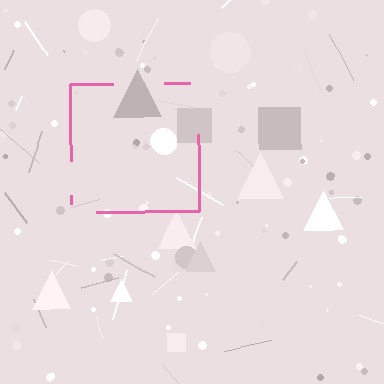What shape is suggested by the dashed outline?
The dashed outline suggests a square.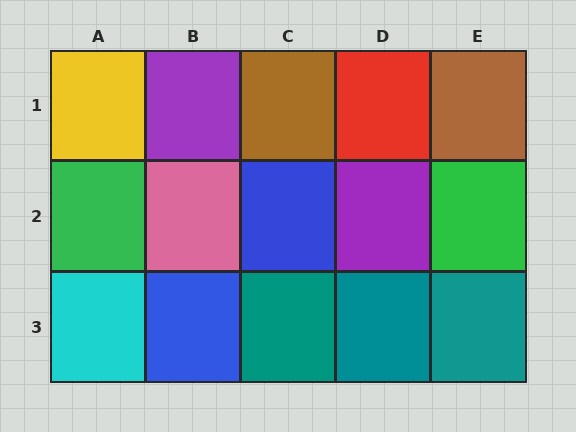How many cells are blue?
2 cells are blue.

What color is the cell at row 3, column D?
Teal.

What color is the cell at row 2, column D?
Purple.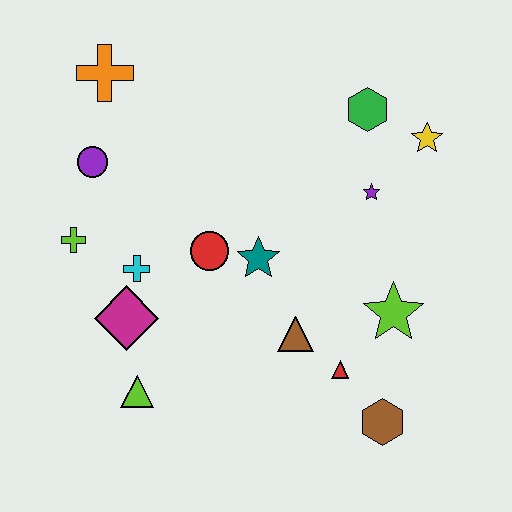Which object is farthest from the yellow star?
The lime triangle is farthest from the yellow star.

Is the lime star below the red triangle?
No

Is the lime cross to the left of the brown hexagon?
Yes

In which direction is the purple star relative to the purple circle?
The purple star is to the right of the purple circle.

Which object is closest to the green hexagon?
The yellow star is closest to the green hexagon.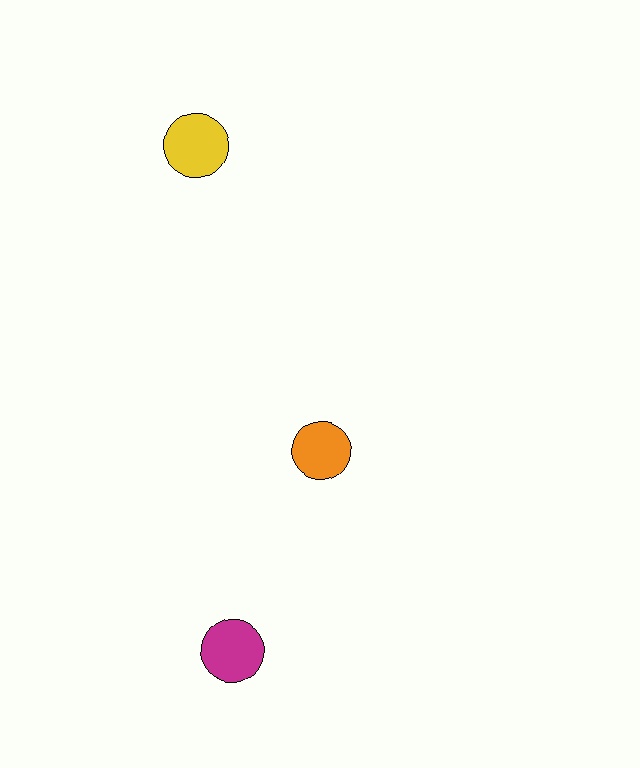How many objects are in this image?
There are 3 objects.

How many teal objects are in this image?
There are no teal objects.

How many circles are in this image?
There are 3 circles.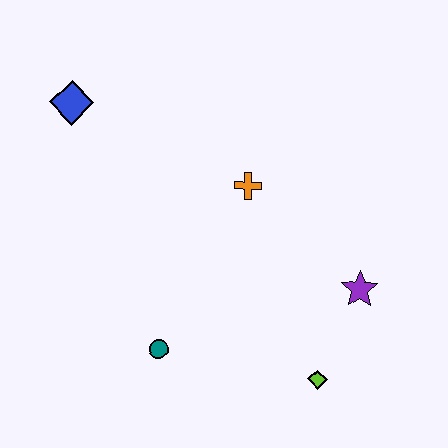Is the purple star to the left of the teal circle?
No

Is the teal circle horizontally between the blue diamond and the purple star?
Yes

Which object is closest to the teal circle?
The lime diamond is closest to the teal circle.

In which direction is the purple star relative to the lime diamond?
The purple star is above the lime diamond.